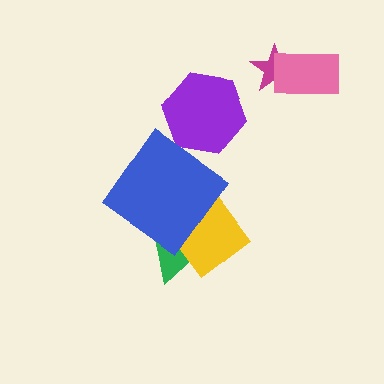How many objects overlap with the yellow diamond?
2 objects overlap with the yellow diamond.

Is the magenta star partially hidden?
Yes, it is partially covered by another shape.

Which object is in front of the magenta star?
The pink rectangle is in front of the magenta star.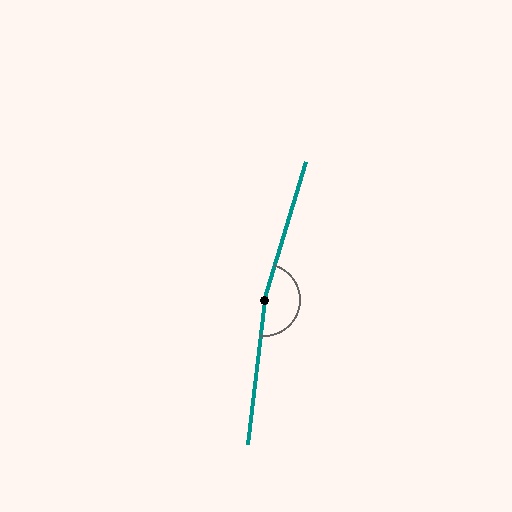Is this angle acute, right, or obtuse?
It is obtuse.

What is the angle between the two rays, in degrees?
Approximately 170 degrees.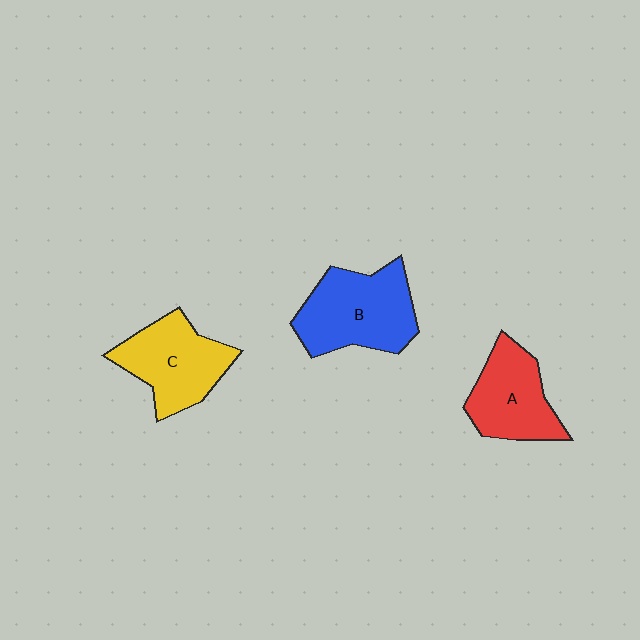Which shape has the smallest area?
Shape A (red).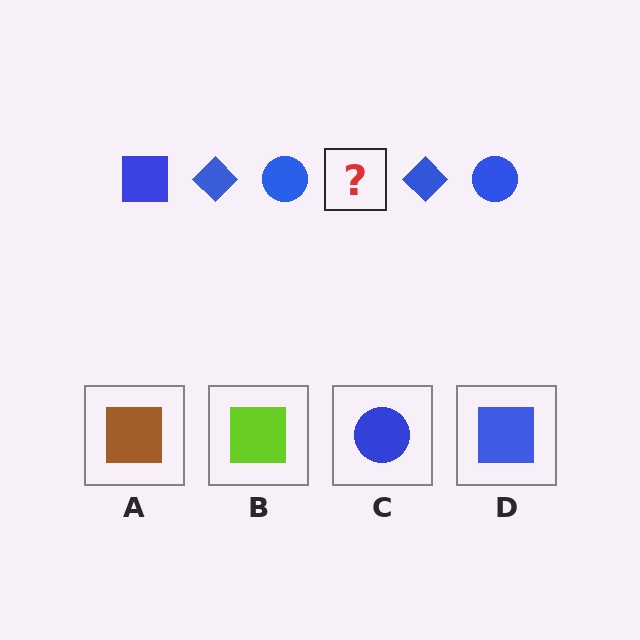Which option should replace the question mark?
Option D.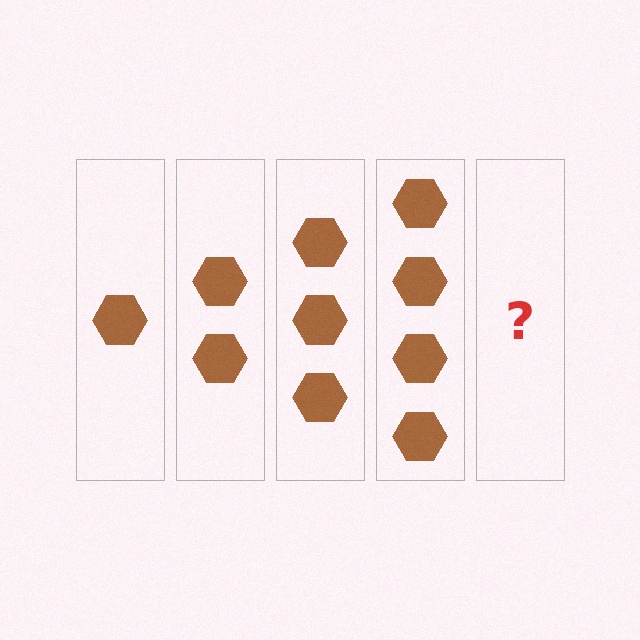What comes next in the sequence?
The next element should be 5 hexagons.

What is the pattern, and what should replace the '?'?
The pattern is that each step adds one more hexagon. The '?' should be 5 hexagons.